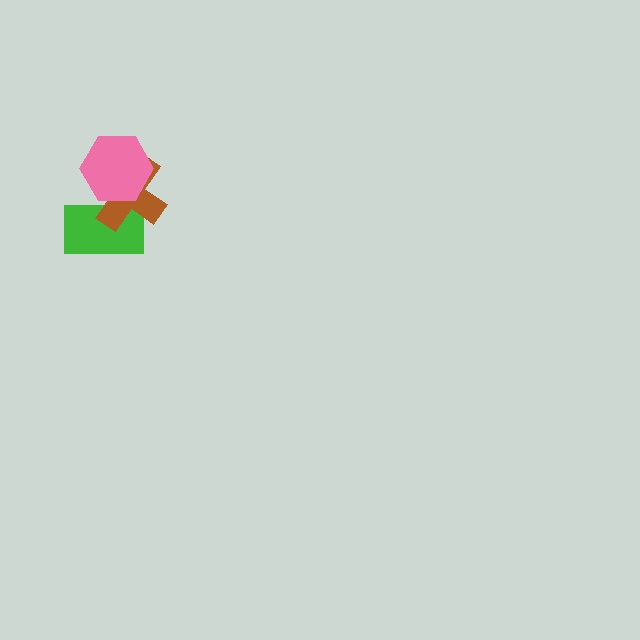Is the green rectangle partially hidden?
Yes, it is partially covered by another shape.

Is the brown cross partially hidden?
Yes, it is partially covered by another shape.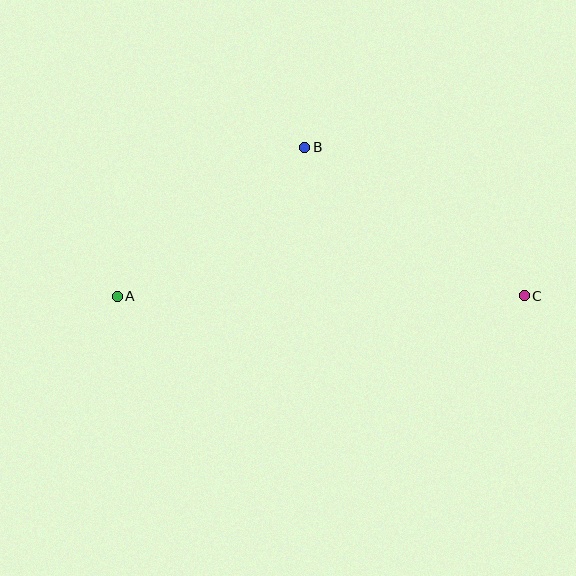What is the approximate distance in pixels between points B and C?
The distance between B and C is approximately 265 pixels.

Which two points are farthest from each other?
Points A and C are farthest from each other.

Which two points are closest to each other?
Points A and B are closest to each other.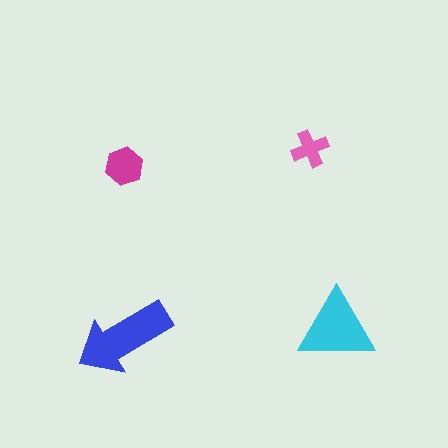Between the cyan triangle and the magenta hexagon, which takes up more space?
The cyan triangle.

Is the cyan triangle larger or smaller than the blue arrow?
Smaller.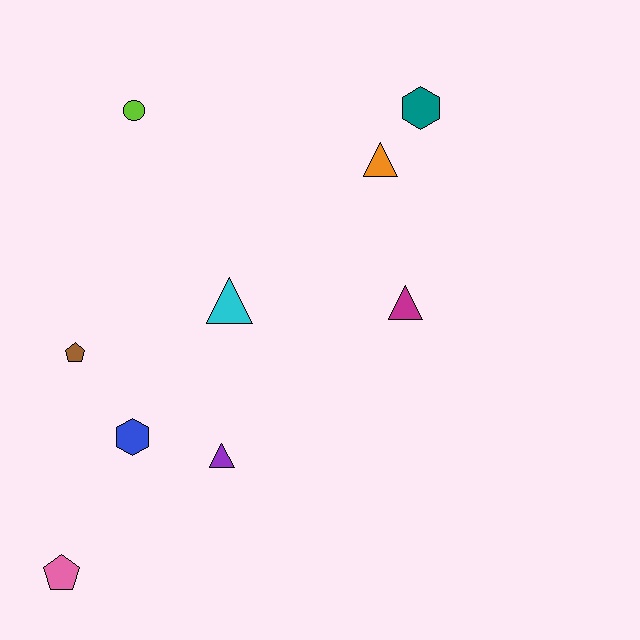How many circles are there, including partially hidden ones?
There is 1 circle.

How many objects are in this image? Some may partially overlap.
There are 9 objects.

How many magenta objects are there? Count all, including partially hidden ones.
There is 1 magenta object.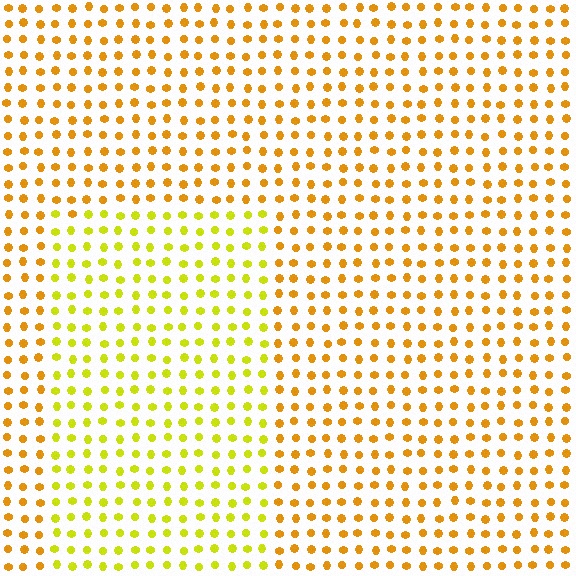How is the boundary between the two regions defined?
The boundary is defined purely by a slight shift in hue (about 30 degrees). Spacing, size, and orientation are identical on both sides.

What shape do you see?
I see a rectangle.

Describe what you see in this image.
The image is filled with small orange elements in a uniform arrangement. A rectangle-shaped region is visible where the elements are tinted to a slightly different hue, forming a subtle color boundary.